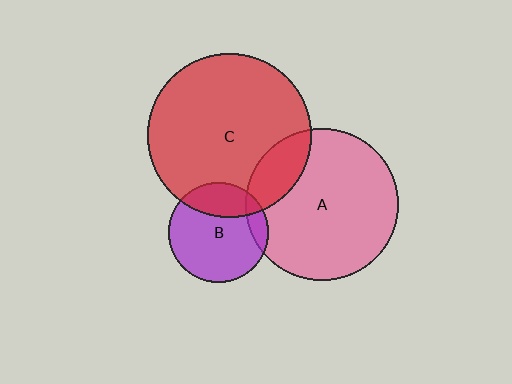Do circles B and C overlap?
Yes.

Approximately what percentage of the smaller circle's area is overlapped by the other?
Approximately 25%.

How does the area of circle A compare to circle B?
Approximately 2.3 times.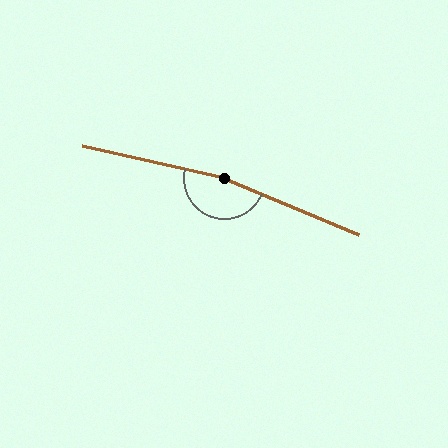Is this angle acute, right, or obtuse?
It is obtuse.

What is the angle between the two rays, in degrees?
Approximately 169 degrees.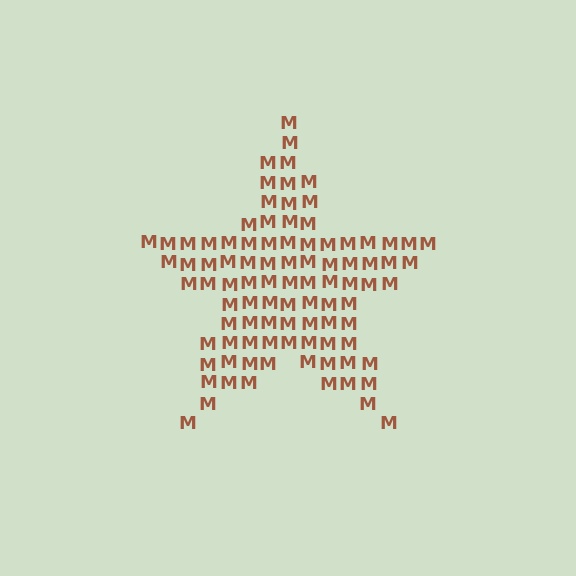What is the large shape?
The large shape is a star.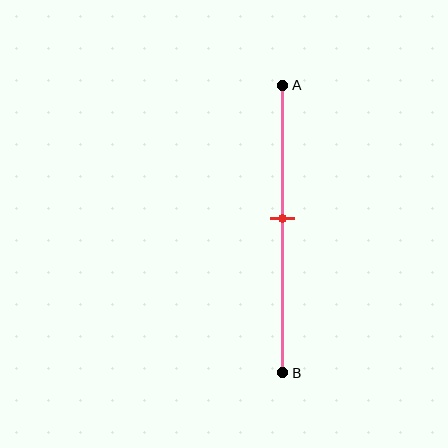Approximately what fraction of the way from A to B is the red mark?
The red mark is approximately 45% of the way from A to B.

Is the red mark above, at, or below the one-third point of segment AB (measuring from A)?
The red mark is below the one-third point of segment AB.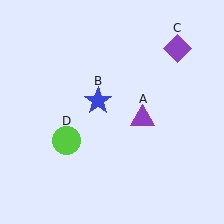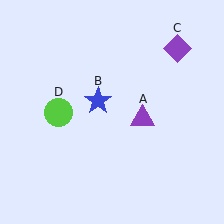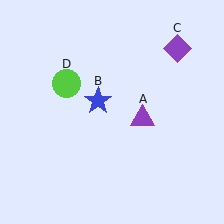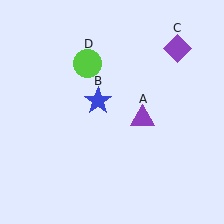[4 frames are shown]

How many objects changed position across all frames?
1 object changed position: lime circle (object D).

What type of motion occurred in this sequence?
The lime circle (object D) rotated clockwise around the center of the scene.